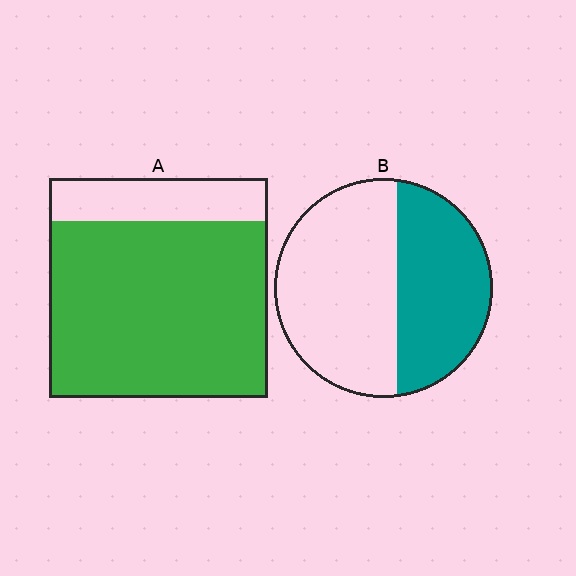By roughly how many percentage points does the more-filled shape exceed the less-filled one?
By roughly 40 percentage points (A over B).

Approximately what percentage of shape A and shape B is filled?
A is approximately 80% and B is approximately 40%.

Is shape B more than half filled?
No.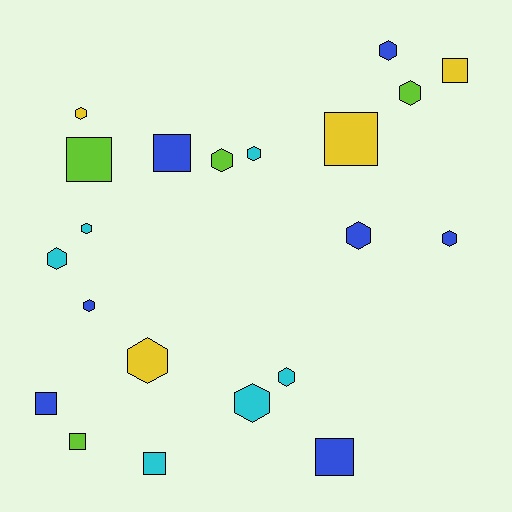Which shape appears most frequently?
Hexagon, with 13 objects.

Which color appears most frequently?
Blue, with 7 objects.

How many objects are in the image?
There are 21 objects.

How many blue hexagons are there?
There are 4 blue hexagons.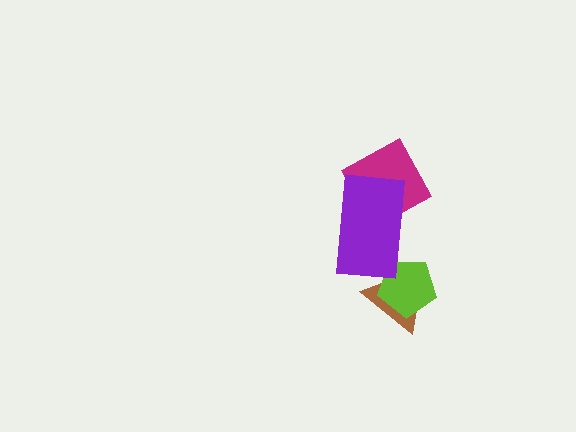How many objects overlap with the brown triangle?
2 objects overlap with the brown triangle.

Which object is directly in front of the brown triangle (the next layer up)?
The lime pentagon is directly in front of the brown triangle.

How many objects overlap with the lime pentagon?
2 objects overlap with the lime pentagon.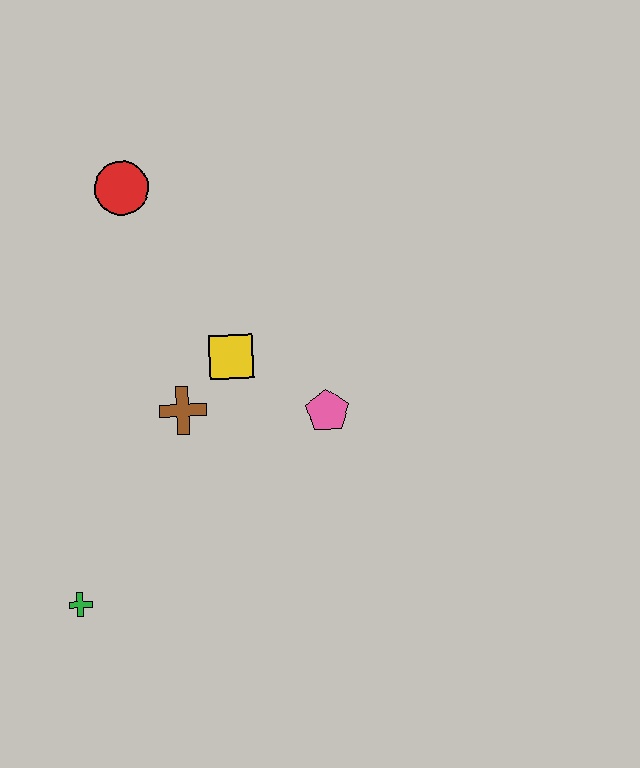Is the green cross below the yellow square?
Yes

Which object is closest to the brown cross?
The yellow square is closest to the brown cross.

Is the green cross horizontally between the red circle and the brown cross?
No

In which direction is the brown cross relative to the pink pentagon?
The brown cross is to the left of the pink pentagon.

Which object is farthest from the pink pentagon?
The green cross is farthest from the pink pentagon.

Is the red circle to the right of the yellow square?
No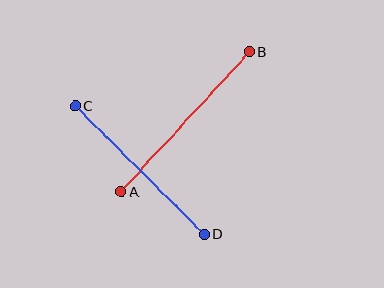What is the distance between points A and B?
The distance is approximately 190 pixels.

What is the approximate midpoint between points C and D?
The midpoint is at approximately (140, 171) pixels.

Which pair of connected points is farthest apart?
Points A and B are farthest apart.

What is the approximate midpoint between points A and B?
The midpoint is at approximately (185, 122) pixels.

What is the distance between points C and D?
The distance is approximately 182 pixels.